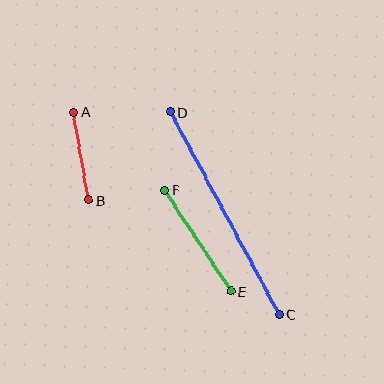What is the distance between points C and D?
The distance is approximately 230 pixels.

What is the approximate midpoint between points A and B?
The midpoint is at approximately (81, 156) pixels.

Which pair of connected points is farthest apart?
Points C and D are farthest apart.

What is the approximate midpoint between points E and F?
The midpoint is at approximately (198, 241) pixels.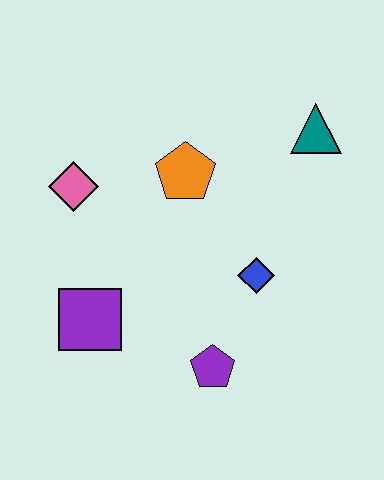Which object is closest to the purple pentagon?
The blue diamond is closest to the purple pentagon.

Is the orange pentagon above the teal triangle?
No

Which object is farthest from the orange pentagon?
The purple pentagon is farthest from the orange pentagon.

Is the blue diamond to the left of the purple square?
No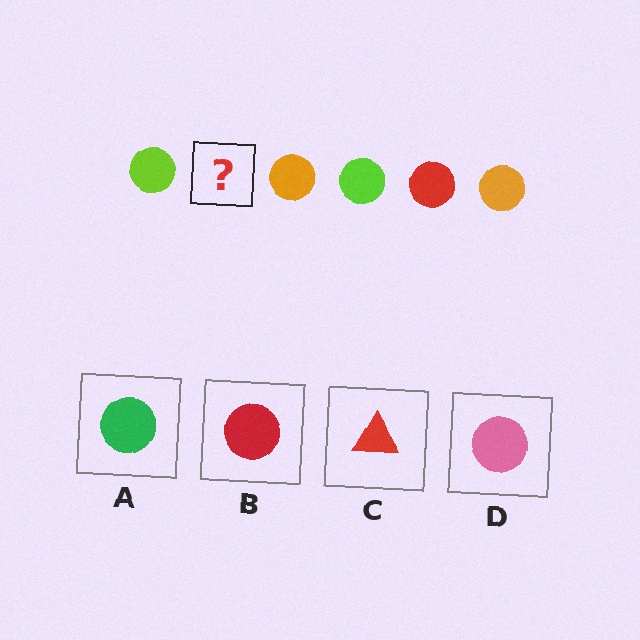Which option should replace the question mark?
Option B.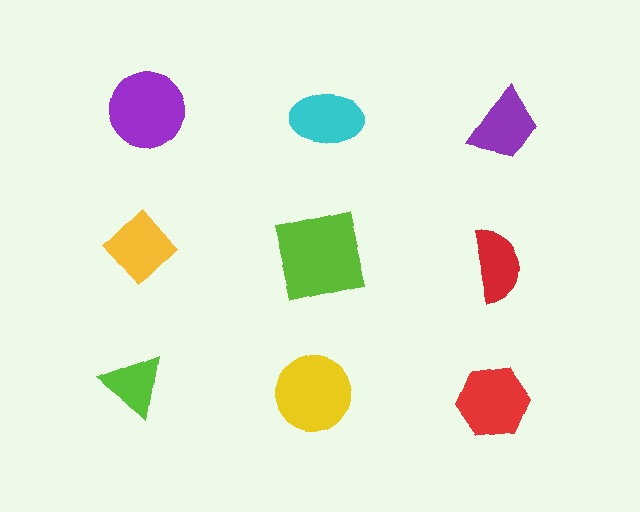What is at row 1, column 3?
A purple trapezoid.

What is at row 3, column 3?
A red hexagon.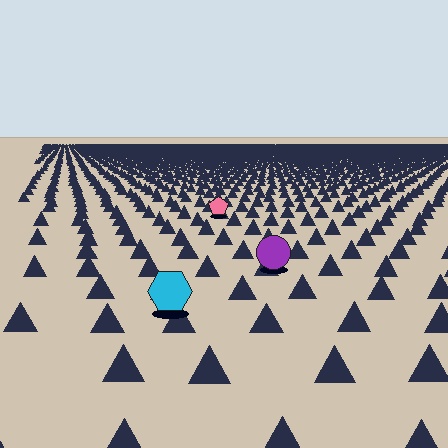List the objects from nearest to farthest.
From nearest to farthest: the cyan hexagon, the purple circle, the pink pentagon.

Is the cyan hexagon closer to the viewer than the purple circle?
Yes. The cyan hexagon is closer — you can tell from the texture gradient: the ground texture is coarser near it.